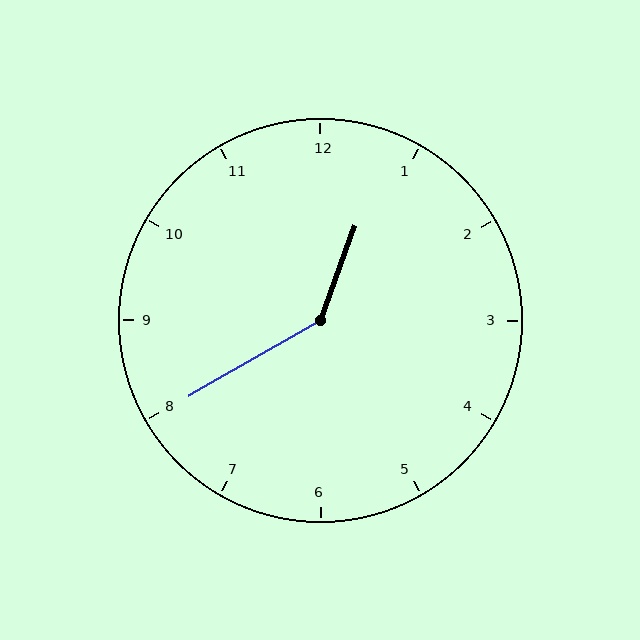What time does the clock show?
12:40.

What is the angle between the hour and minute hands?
Approximately 140 degrees.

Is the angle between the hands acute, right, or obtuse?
It is obtuse.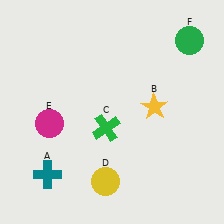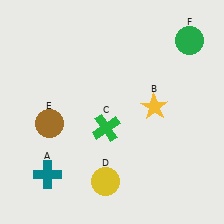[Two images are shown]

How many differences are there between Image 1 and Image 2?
There is 1 difference between the two images.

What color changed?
The circle (E) changed from magenta in Image 1 to brown in Image 2.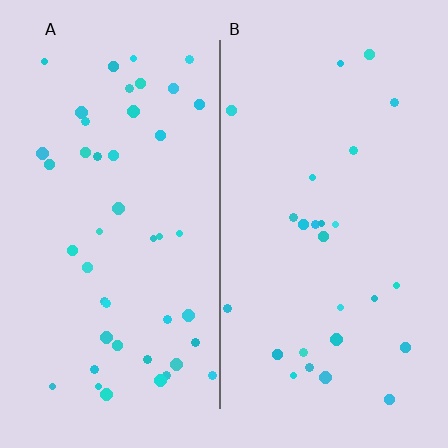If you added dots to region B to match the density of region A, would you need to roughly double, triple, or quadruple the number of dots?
Approximately double.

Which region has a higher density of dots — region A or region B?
A (the left).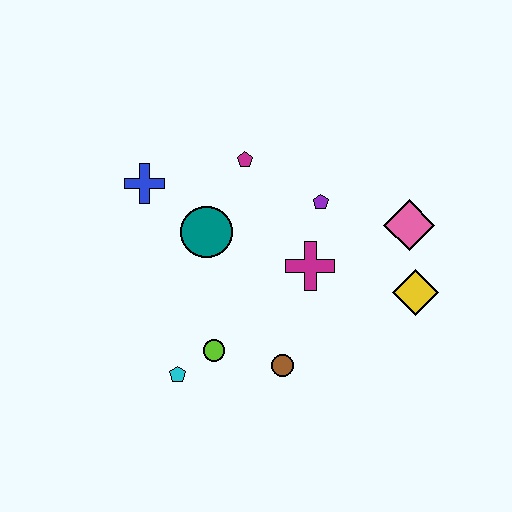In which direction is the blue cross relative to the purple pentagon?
The blue cross is to the left of the purple pentagon.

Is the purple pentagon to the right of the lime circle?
Yes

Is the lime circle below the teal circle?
Yes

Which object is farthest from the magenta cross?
The blue cross is farthest from the magenta cross.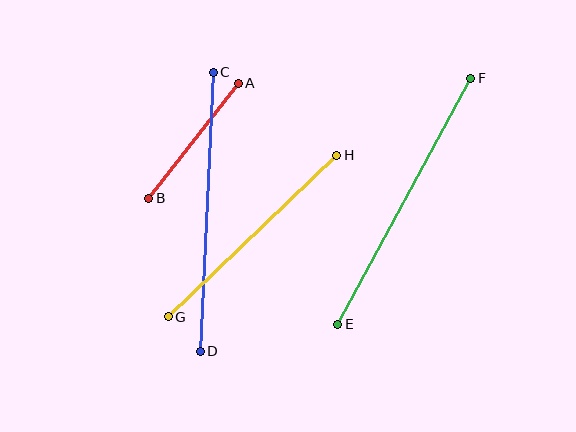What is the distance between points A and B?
The distance is approximately 145 pixels.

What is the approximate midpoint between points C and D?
The midpoint is at approximately (207, 212) pixels.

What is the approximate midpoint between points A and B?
The midpoint is at approximately (193, 141) pixels.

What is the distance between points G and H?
The distance is approximately 234 pixels.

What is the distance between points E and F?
The distance is approximately 280 pixels.